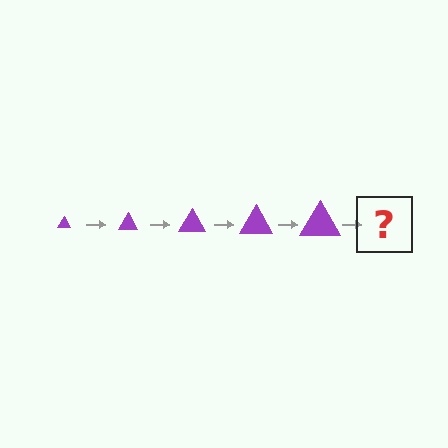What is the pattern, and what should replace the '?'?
The pattern is that the triangle gets progressively larger each step. The '?' should be a purple triangle, larger than the previous one.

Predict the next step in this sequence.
The next step is a purple triangle, larger than the previous one.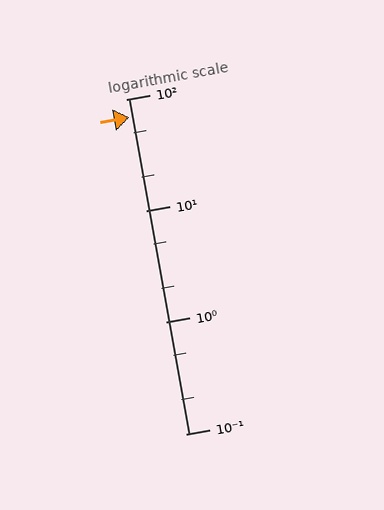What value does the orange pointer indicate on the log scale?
The pointer indicates approximately 68.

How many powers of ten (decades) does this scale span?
The scale spans 3 decades, from 0.1 to 100.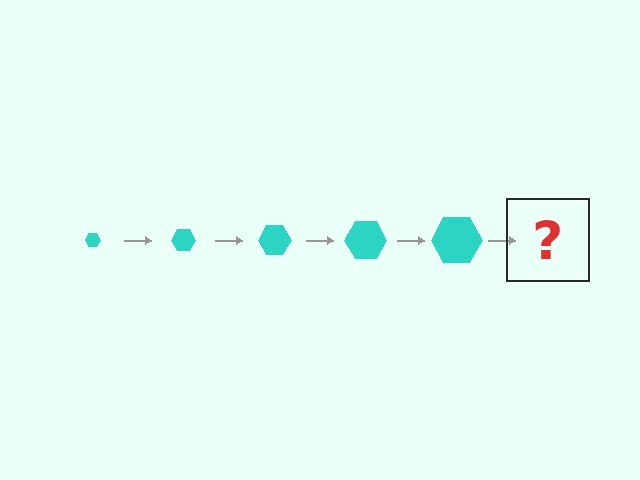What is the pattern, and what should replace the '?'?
The pattern is that the hexagon gets progressively larger each step. The '?' should be a cyan hexagon, larger than the previous one.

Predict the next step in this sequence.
The next step is a cyan hexagon, larger than the previous one.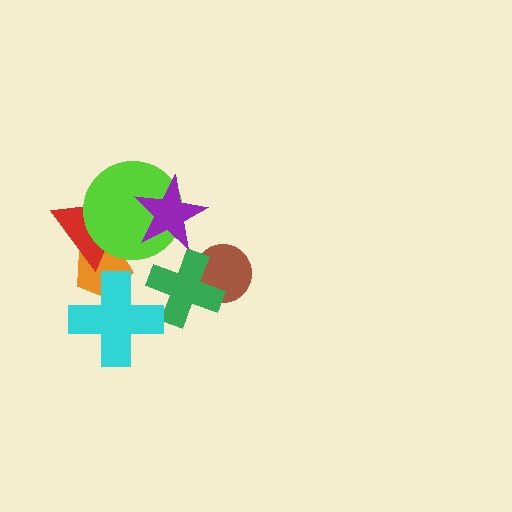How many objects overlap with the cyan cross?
2 objects overlap with the cyan cross.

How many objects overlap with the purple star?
1 object overlaps with the purple star.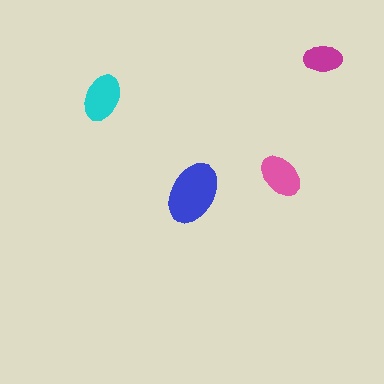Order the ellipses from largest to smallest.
the blue one, the cyan one, the pink one, the magenta one.